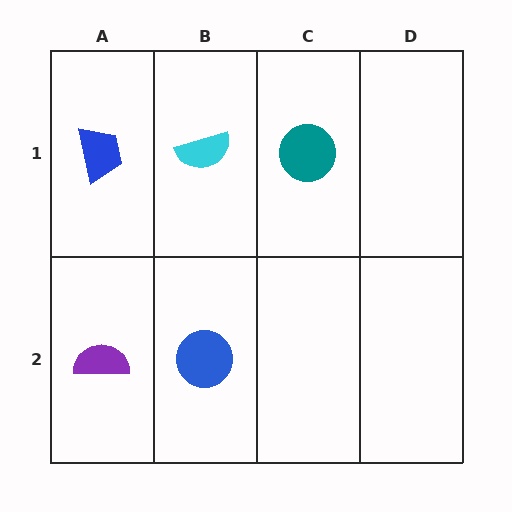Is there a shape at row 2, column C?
No, that cell is empty.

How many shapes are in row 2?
2 shapes.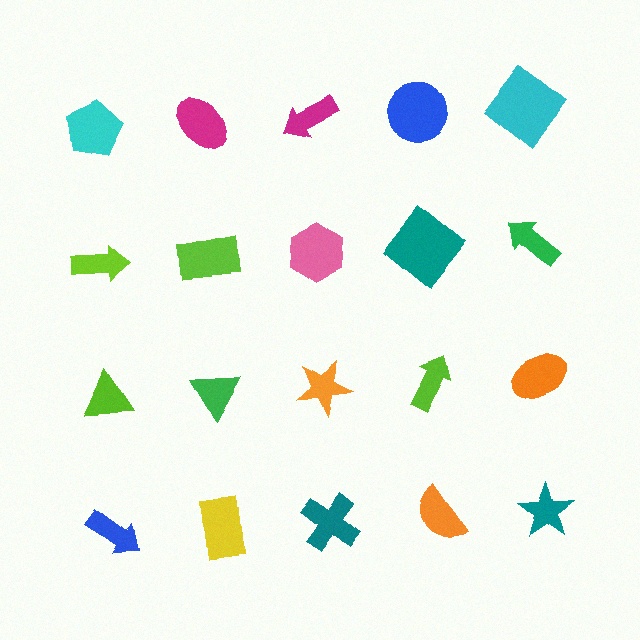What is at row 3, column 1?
A lime triangle.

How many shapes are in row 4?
5 shapes.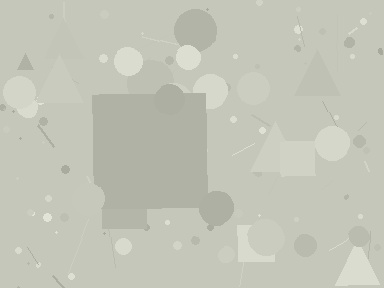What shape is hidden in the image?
A square is hidden in the image.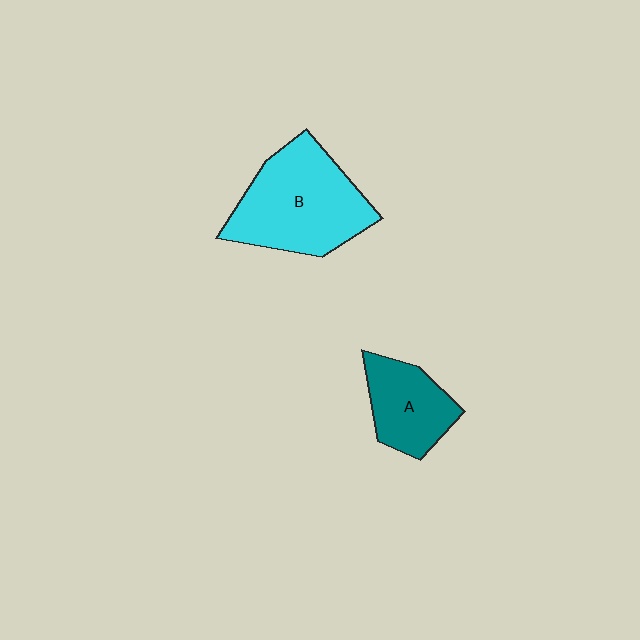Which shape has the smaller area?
Shape A (teal).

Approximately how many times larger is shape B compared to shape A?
Approximately 1.8 times.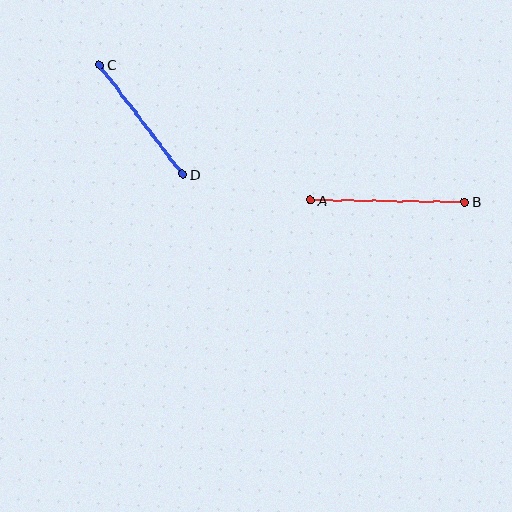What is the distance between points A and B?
The distance is approximately 154 pixels.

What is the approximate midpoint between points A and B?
The midpoint is at approximately (387, 201) pixels.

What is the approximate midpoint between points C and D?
The midpoint is at approximately (141, 120) pixels.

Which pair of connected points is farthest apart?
Points A and B are farthest apart.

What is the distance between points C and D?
The distance is approximately 138 pixels.